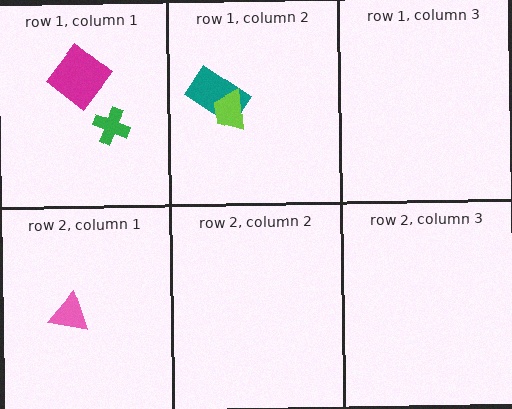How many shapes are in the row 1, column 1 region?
2.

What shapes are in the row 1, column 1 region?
The magenta diamond, the green cross.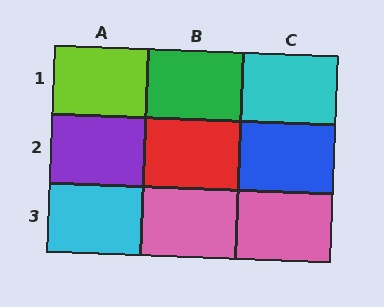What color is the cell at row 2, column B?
Red.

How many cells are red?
1 cell is red.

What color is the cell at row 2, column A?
Purple.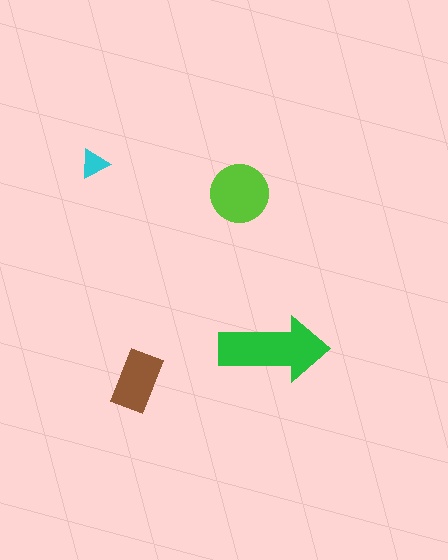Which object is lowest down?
The brown rectangle is bottommost.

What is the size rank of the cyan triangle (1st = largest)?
4th.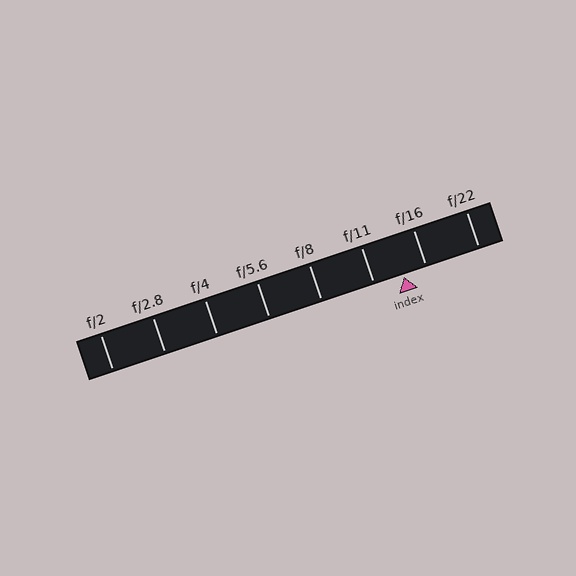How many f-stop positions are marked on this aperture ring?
There are 8 f-stop positions marked.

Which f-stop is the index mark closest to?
The index mark is closest to f/16.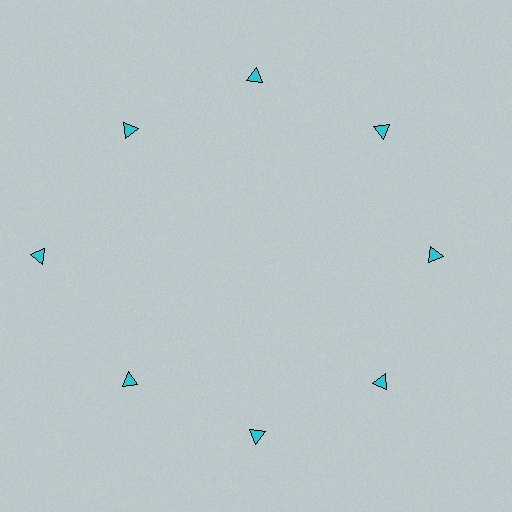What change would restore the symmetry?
The symmetry would be restored by moving it inward, back onto the ring so that all 8 triangles sit at equal angles and equal distance from the center.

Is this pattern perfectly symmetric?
No. The 8 cyan triangles are arranged in a ring, but one element near the 9 o'clock position is pushed outward from the center, breaking the 8-fold rotational symmetry.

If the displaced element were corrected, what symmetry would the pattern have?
It would have 8-fold rotational symmetry — the pattern would map onto itself every 45 degrees.